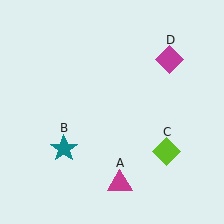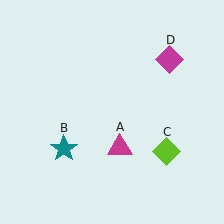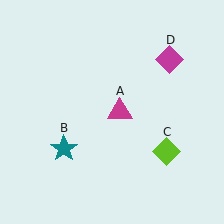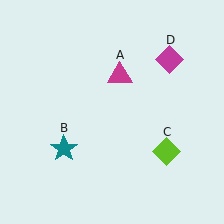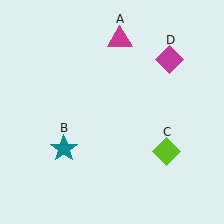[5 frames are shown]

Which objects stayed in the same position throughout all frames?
Teal star (object B) and lime diamond (object C) and magenta diamond (object D) remained stationary.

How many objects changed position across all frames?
1 object changed position: magenta triangle (object A).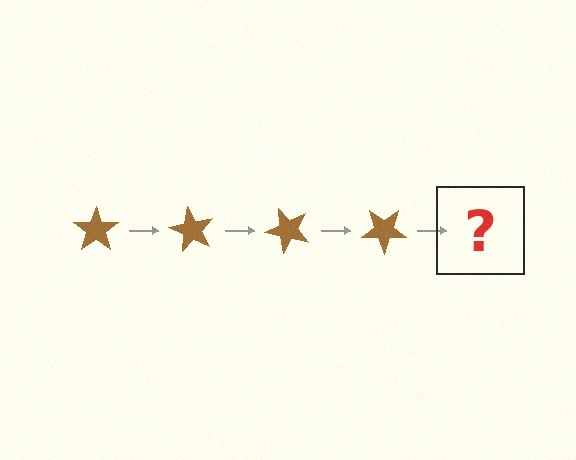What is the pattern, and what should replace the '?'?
The pattern is that the star rotates 60 degrees each step. The '?' should be a brown star rotated 240 degrees.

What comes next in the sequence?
The next element should be a brown star rotated 240 degrees.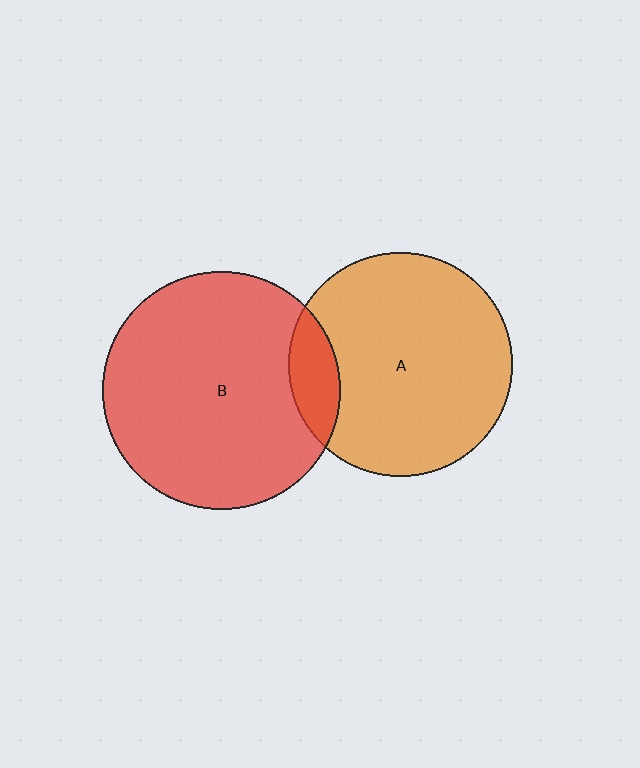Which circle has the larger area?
Circle B (red).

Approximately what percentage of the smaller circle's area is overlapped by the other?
Approximately 15%.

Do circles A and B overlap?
Yes.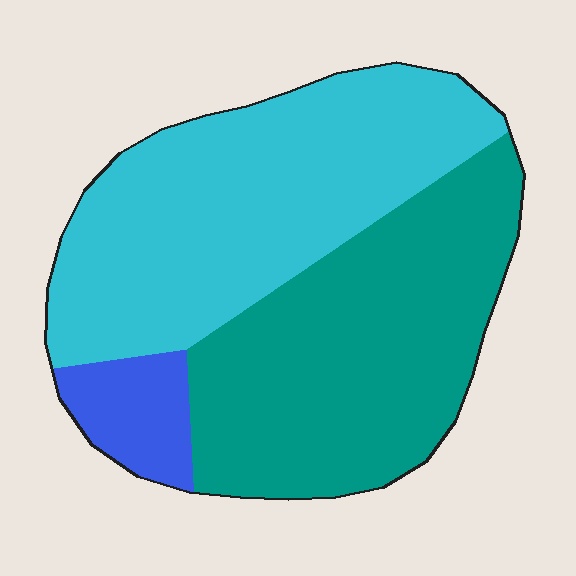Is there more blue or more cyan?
Cyan.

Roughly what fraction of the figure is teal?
Teal covers 45% of the figure.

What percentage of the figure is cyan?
Cyan covers about 45% of the figure.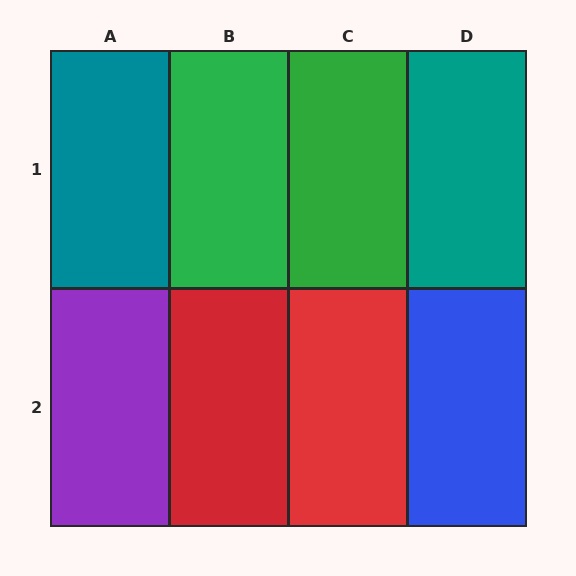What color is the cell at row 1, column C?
Green.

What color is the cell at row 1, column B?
Green.